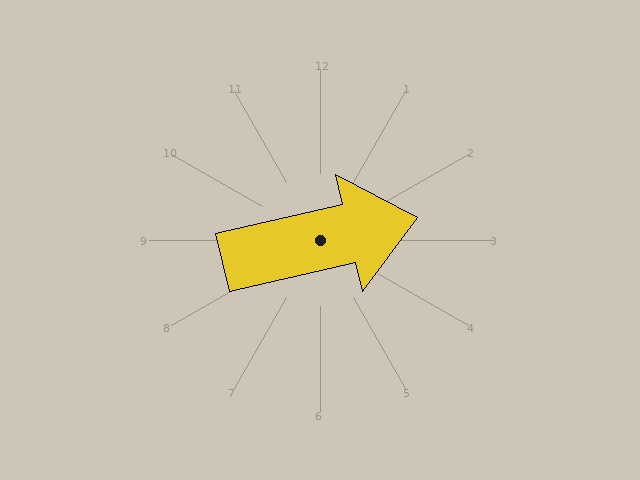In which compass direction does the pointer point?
East.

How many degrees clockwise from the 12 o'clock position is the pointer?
Approximately 77 degrees.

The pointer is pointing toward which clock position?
Roughly 3 o'clock.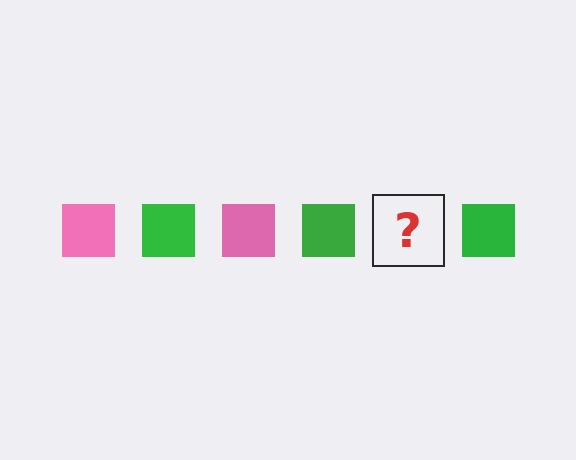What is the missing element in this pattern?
The missing element is a pink square.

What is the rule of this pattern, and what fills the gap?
The rule is that the pattern cycles through pink, green squares. The gap should be filled with a pink square.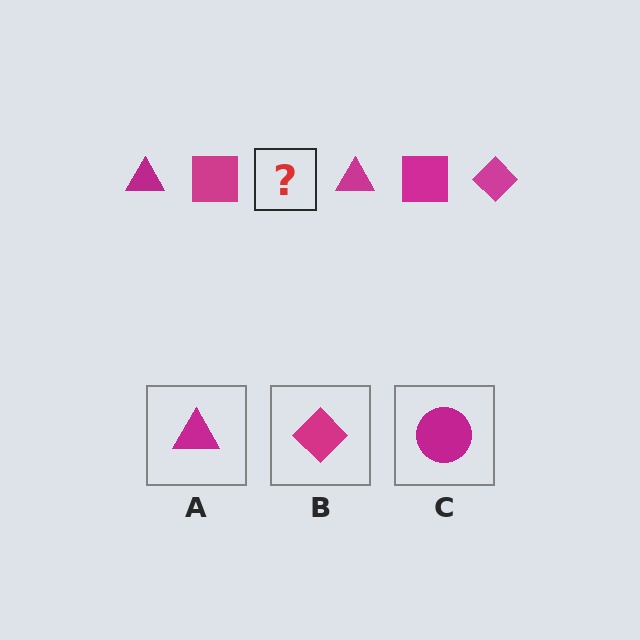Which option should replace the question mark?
Option B.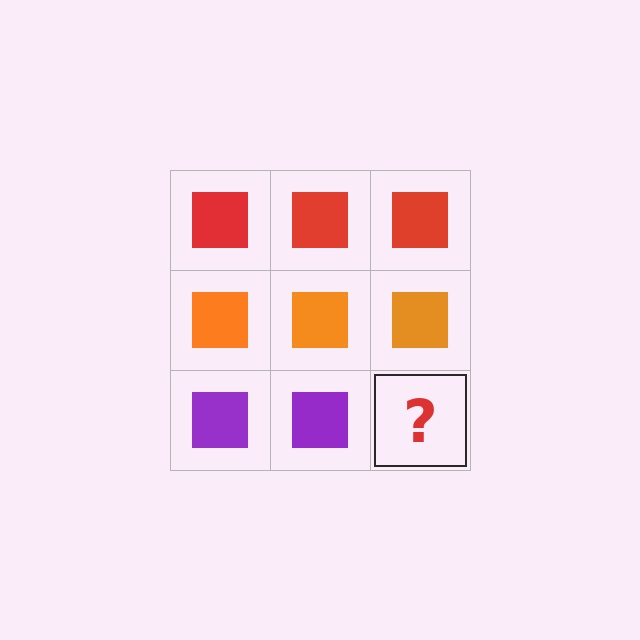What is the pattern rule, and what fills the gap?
The rule is that each row has a consistent color. The gap should be filled with a purple square.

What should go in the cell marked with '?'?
The missing cell should contain a purple square.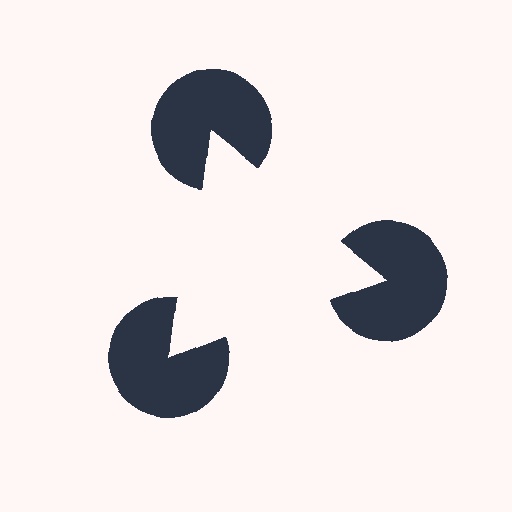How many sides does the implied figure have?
3 sides.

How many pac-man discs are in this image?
There are 3 — one at each vertex of the illusory triangle.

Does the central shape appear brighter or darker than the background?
It typically appears slightly brighter than the background, even though no actual brightness change is drawn.